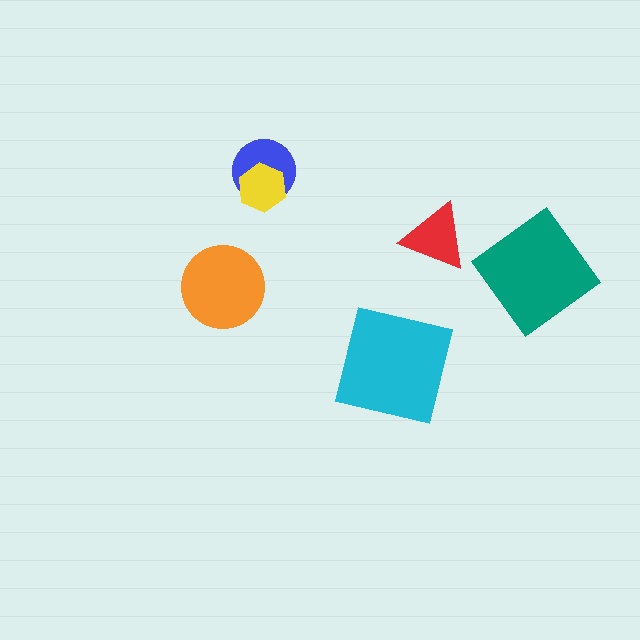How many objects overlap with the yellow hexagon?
1 object overlaps with the yellow hexagon.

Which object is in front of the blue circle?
The yellow hexagon is in front of the blue circle.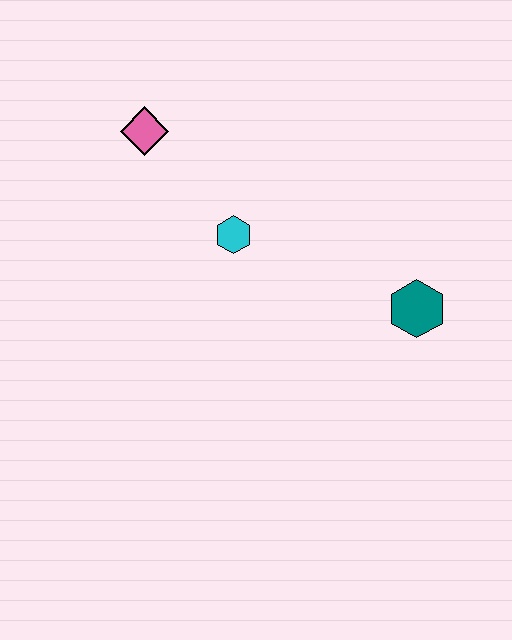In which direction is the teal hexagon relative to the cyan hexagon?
The teal hexagon is to the right of the cyan hexagon.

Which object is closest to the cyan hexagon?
The pink diamond is closest to the cyan hexagon.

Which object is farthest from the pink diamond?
The teal hexagon is farthest from the pink diamond.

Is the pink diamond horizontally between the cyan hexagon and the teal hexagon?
No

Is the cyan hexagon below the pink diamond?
Yes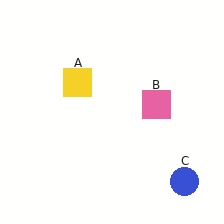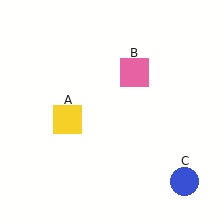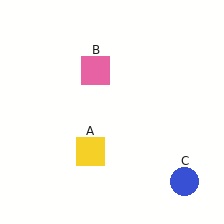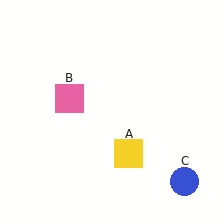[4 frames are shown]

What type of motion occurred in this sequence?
The yellow square (object A), pink square (object B) rotated counterclockwise around the center of the scene.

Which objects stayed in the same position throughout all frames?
Blue circle (object C) remained stationary.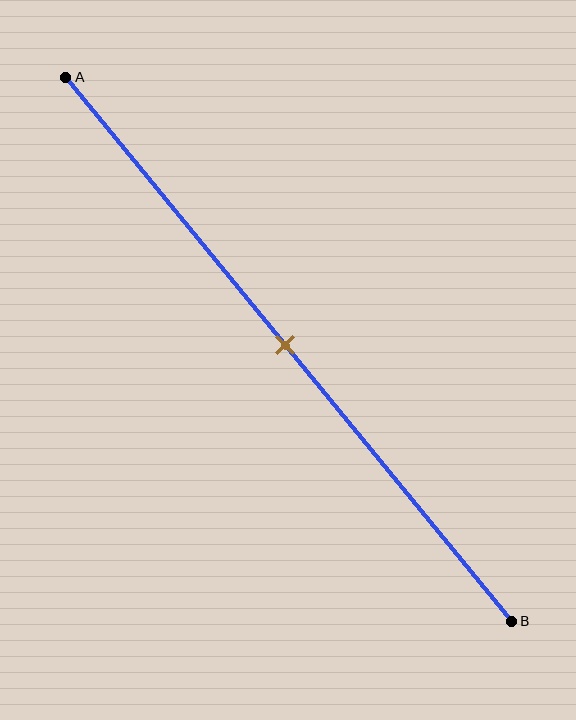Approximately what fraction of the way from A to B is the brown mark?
The brown mark is approximately 50% of the way from A to B.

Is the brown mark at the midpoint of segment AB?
Yes, the mark is approximately at the midpoint.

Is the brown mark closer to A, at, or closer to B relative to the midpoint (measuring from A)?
The brown mark is approximately at the midpoint of segment AB.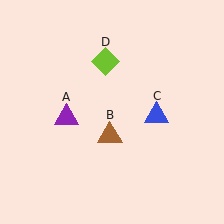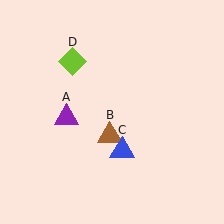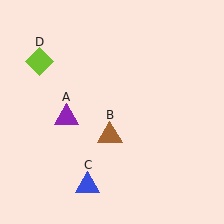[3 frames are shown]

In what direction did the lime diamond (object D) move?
The lime diamond (object D) moved left.